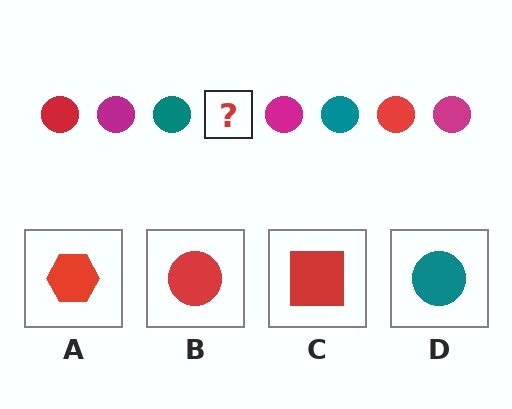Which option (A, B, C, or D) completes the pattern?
B.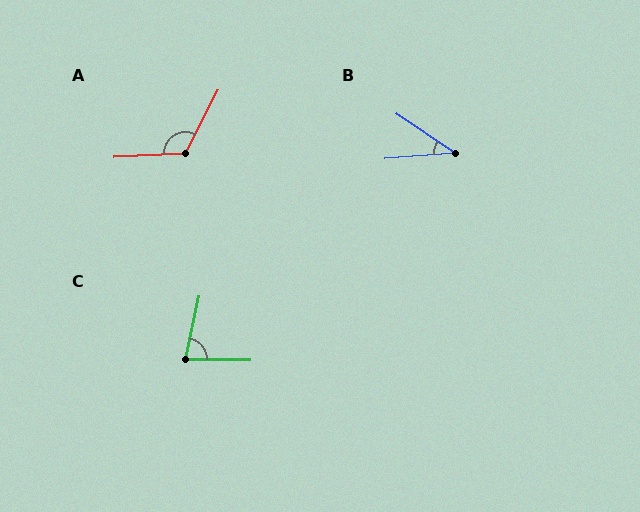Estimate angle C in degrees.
Approximately 79 degrees.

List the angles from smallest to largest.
B (39°), C (79°), A (120°).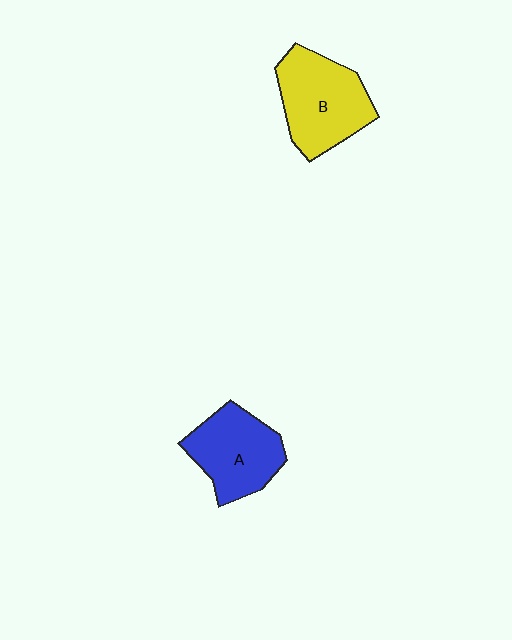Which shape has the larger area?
Shape B (yellow).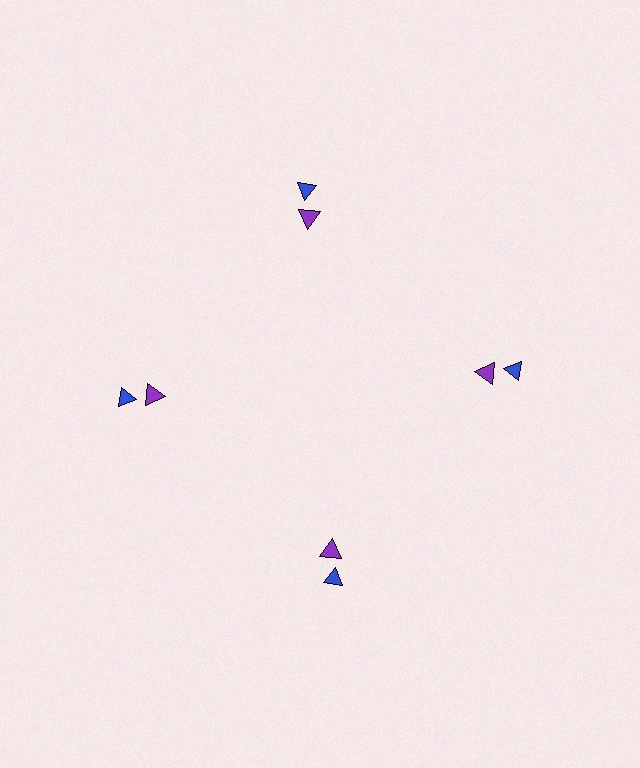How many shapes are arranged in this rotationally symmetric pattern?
There are 8 shapes, arranged in 4 groups of 2.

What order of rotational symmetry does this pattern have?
This pattern has 4-fold rotational symmetry.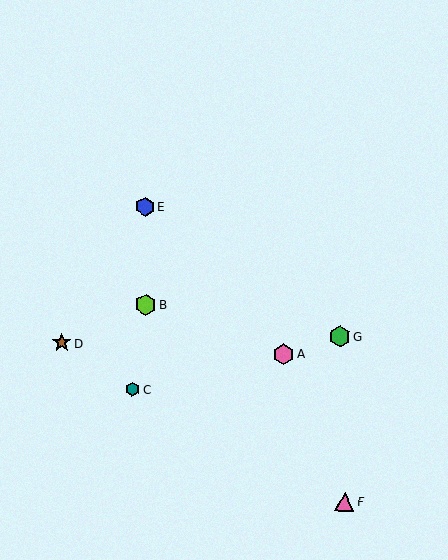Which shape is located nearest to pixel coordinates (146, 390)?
The teal hexagon (labeled C) at (132, 390) is nearest to that location.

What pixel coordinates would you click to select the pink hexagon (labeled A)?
Click at (283, 354) to select the pink hexagon A.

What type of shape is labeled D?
Shape D is a brown star.